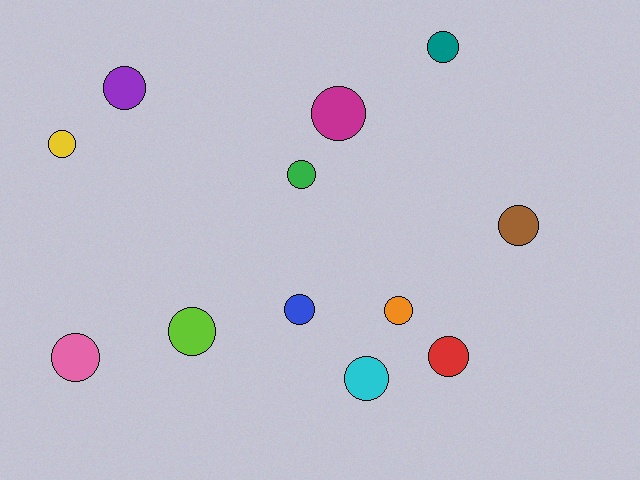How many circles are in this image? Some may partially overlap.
There are 12 circles.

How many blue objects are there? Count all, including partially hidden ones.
There is 1 blue object.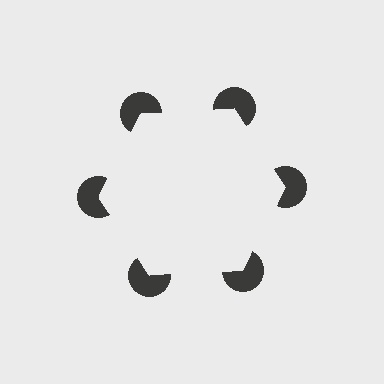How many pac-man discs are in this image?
There are 6 — one at each vertex of the illusory hexagon.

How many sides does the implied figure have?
6 sides.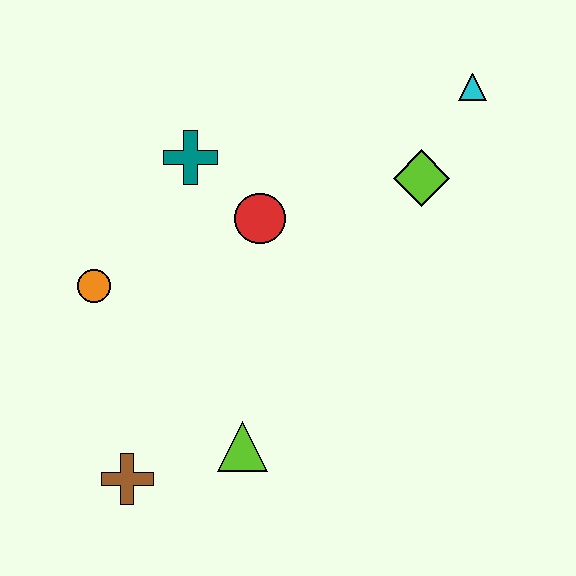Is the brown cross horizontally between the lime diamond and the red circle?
No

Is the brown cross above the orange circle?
No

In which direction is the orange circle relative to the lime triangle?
The orange circle is above the lime triangle.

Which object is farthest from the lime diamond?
The brown cross is farthest from the lime diamond.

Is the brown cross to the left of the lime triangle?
Yes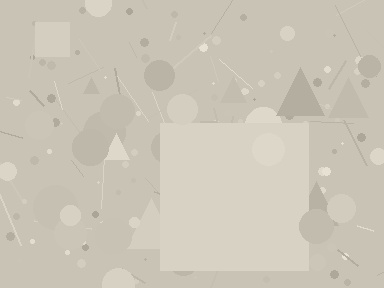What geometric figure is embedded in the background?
A square is embedded in the background.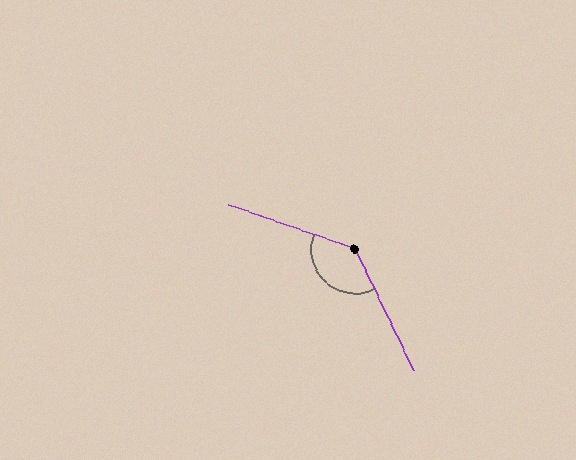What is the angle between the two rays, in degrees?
Approximately 135 degrees.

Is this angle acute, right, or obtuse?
It is obtuse.